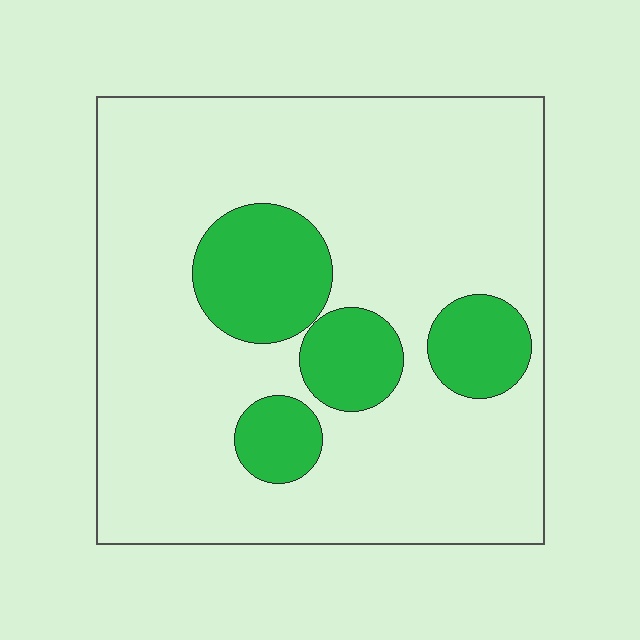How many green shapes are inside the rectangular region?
4.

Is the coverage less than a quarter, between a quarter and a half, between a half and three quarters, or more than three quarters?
Less than a quarter.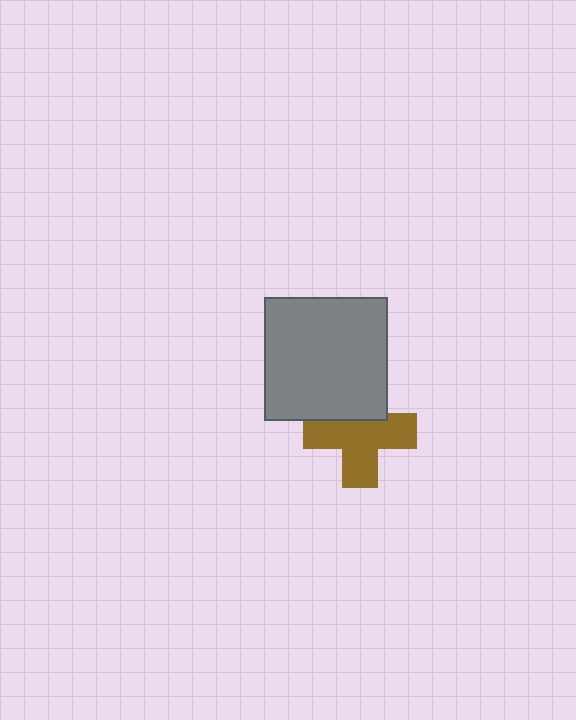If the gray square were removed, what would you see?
You would see the complete brown cross.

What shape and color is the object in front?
The object in front is a gray square.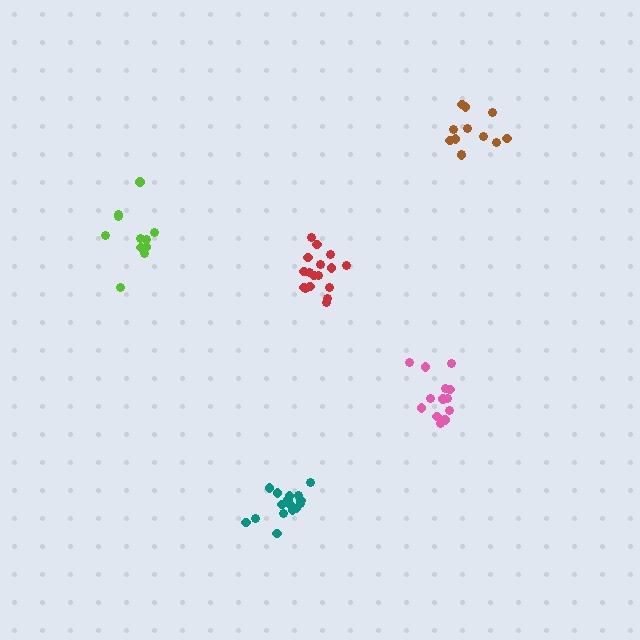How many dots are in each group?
Group 1: 17 dots, Group 2: 11 dots, Group 3: 12 dots, Group 4: 16 dots, Group 5: 13 dots (69 total).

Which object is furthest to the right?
The brown cluster is rightmost.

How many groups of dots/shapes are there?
There are 5 groups.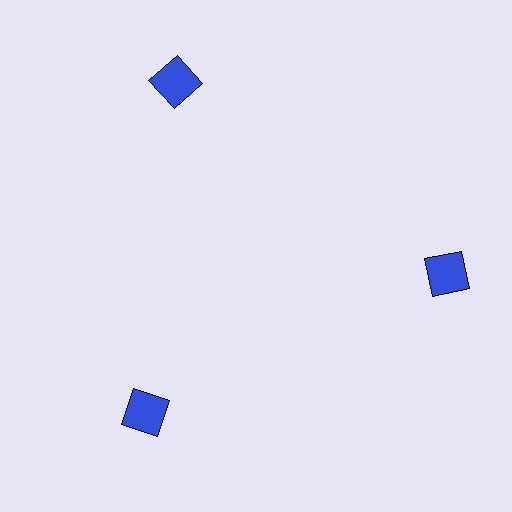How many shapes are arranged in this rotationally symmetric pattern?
There are 3 shapes, arranged in 3 groups of 1.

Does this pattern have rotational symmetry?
Yes, this pattern has 3-fold rotational symmetry. It looks the same after rotating 120 degrees around the center.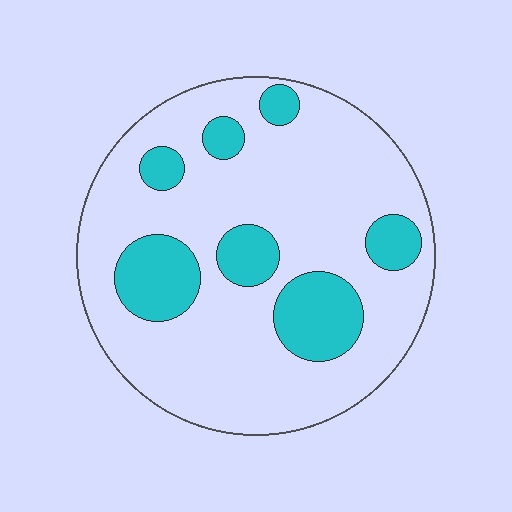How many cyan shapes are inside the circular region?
7.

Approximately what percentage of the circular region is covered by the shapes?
Approximately 20%.